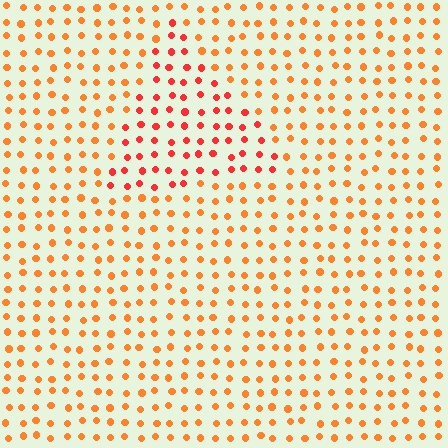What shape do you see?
I see a triangle.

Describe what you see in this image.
The image is filled with small orange elements in a uniform arrangement. A triangle-shaped region is visible where the elements are tinted to a slightly different hue, forming a subtle color boundary.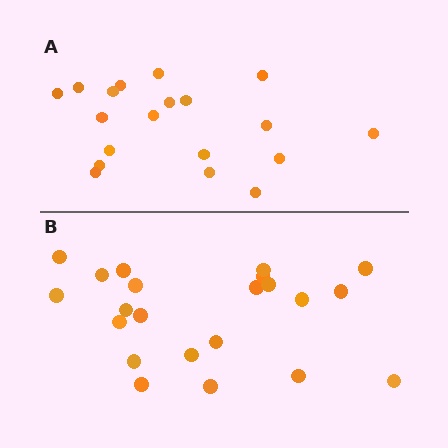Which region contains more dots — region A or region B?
Region B (the bottom region) has more dots.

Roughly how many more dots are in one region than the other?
Region B has just a few more — roughly 2 or 3 more dots than region A.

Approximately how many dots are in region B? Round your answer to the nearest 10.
About 20 dots. (The exact count is 22, which rounds to 20.)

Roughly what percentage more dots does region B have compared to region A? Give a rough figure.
About 15% more.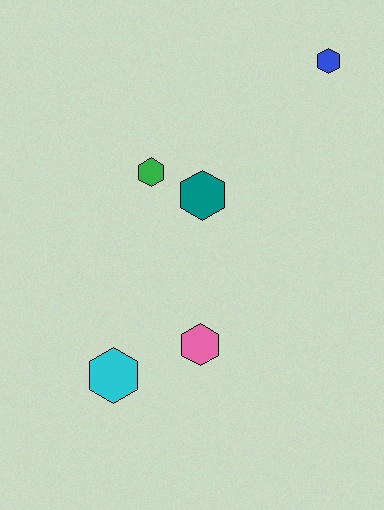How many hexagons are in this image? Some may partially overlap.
There are 5 hexagons.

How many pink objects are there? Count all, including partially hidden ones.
There is 1 pink object.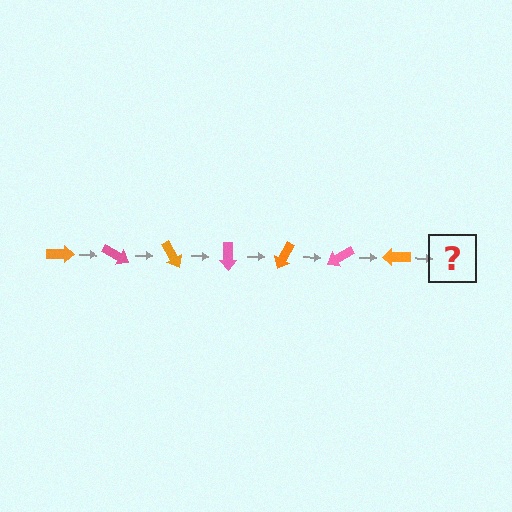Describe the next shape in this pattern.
It should be a pink arrow, rotated 210 degrees from the start.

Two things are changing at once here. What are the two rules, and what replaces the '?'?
The two rules are that it rotates 30 degrees each step and the color cycles through orange and pink. The '?' should be a pink arrow, rotated 210 degrees from the start.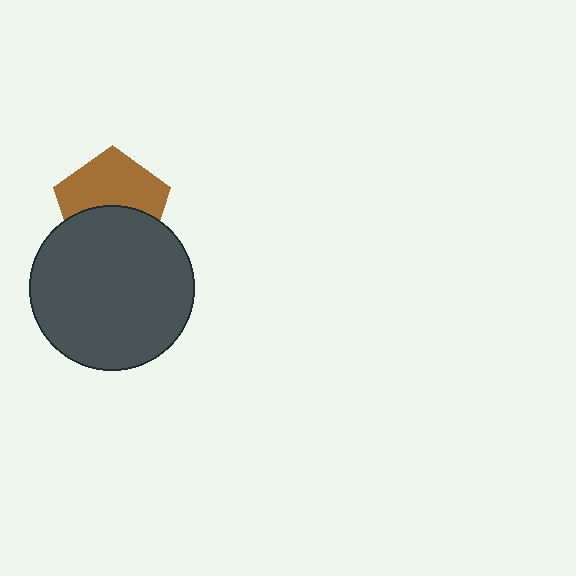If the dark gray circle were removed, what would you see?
You would see the complete brown pentagon.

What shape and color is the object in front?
The object in front is a dark gray circle.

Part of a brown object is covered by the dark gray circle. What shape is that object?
It is a pentagon.